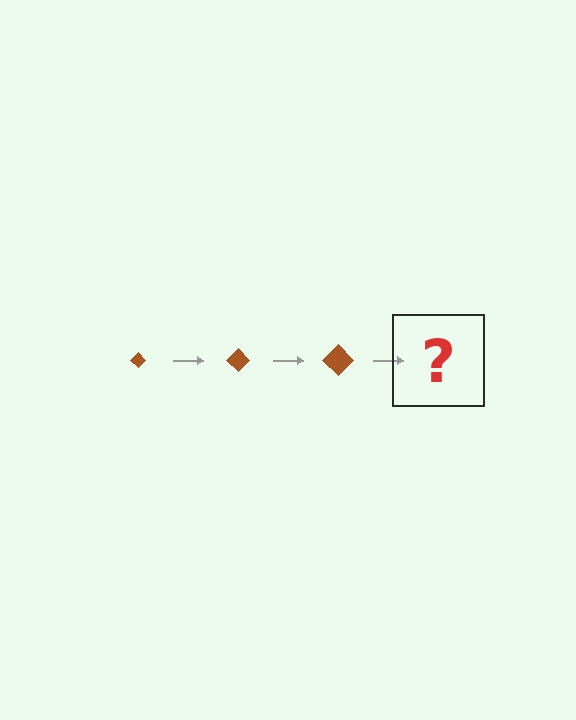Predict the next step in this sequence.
The next step is a brown diamond, larger than the previous one.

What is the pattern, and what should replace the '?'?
The pattern is that the diamond gets progressively larger each step. The '?' should be a brown diamond, larger than the previous one.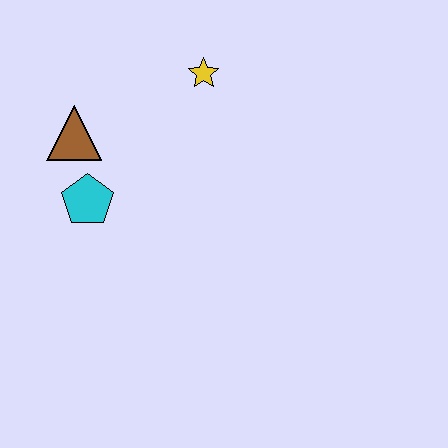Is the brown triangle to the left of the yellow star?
Yes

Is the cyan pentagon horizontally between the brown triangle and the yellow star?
Yes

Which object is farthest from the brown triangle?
The yellow star is farthest from the brown triangle.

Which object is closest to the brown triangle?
The cyan pentagon is closest to the brown triangle.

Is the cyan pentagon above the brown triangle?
No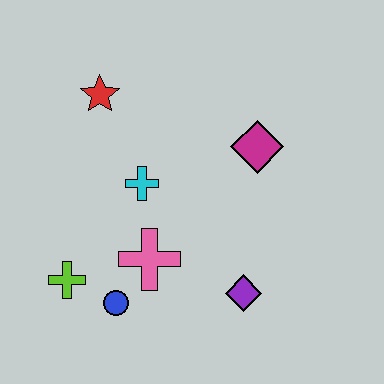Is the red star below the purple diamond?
No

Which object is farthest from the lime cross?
The magenta diamond is farthest from the lime cross.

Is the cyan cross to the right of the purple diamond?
No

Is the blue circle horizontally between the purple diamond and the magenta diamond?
No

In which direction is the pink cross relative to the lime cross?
The pink cross is to the right of the lime cross.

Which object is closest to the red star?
The cyan cross is closest to the red star.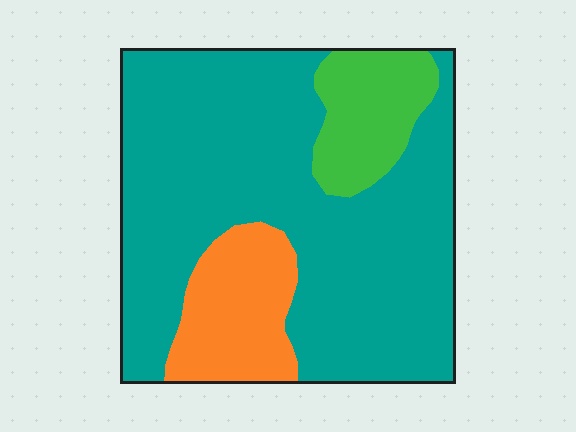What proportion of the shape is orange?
Orange takes up about one sixth (1/6) of the shape.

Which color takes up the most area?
Teal, at roughly 75%.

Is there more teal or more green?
Teal.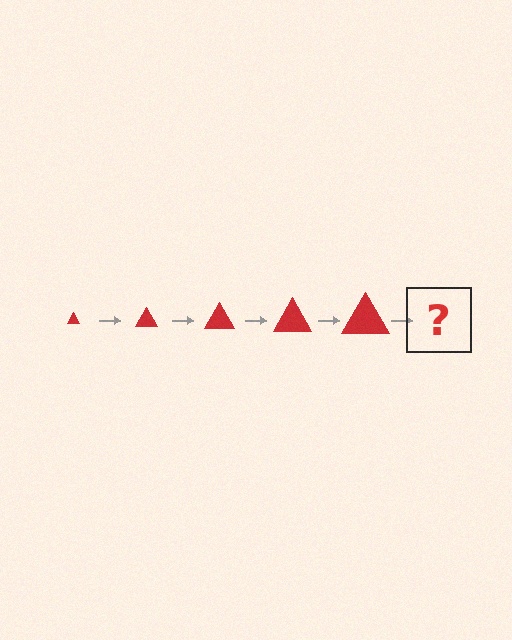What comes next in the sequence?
The next element should be a red triangle, larger than the previous one.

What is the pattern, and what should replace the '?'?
The pattern is that the triangle gets progressively larger each step. The '?' should be a red triangle, larger than the previous one.